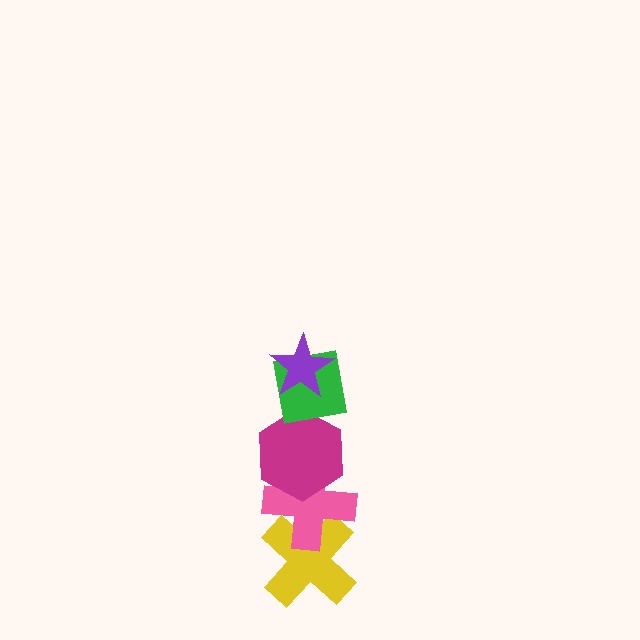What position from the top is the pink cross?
The pink cross is 4th from the top.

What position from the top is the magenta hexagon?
The magenta hexagon is 3rd from the top.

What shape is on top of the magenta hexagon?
The green square is on top of the magenta hexagon.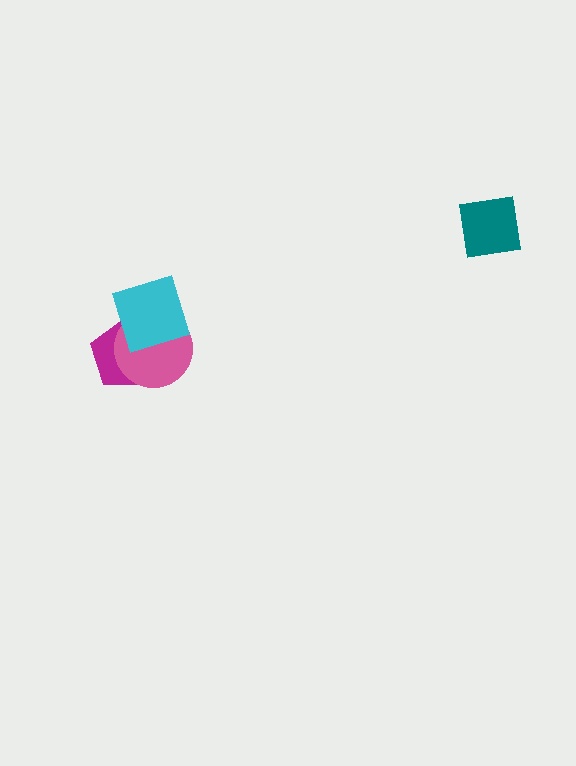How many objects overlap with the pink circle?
2 objects overlap with the pink circle.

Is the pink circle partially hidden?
Yes, it is partially covered by another shape.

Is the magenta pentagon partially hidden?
Yes, it is partially covered by another shape.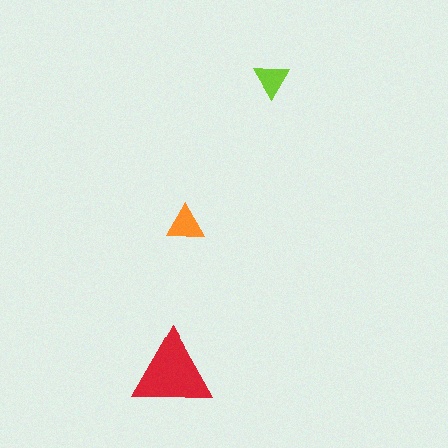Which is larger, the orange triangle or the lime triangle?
The orange one.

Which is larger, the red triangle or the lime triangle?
The red one.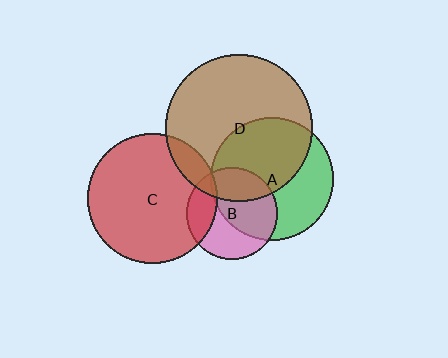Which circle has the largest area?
Circle D (brown).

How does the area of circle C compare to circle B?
Approximately 2.1 times.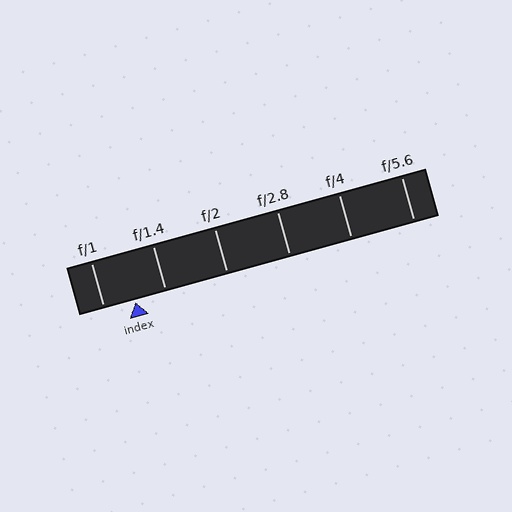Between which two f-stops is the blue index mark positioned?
The index mark is between f/1 and f/1.4.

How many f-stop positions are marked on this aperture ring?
There are 6 f-stop positions marked.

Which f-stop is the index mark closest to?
The index mark is closest to f/1.4.